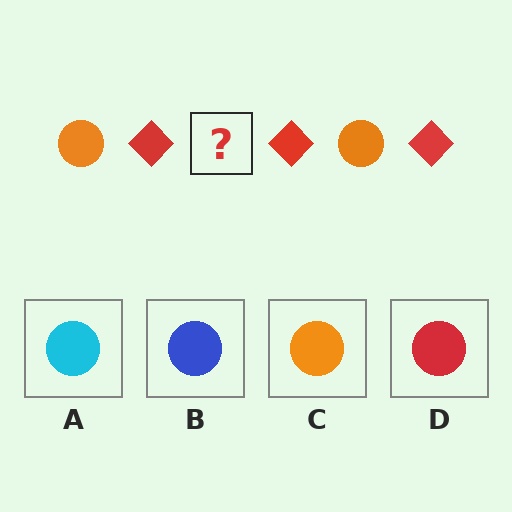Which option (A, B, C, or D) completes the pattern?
C.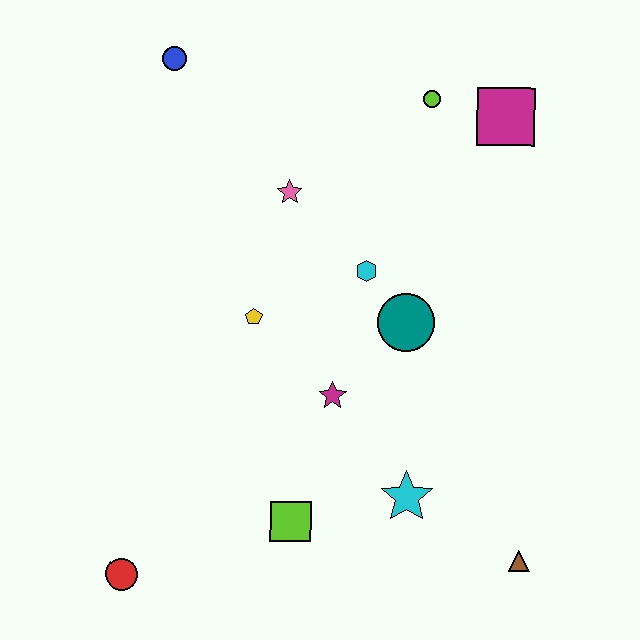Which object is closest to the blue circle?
The pink star is closest to the blue circle.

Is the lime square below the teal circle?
Yes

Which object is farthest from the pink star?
The brown triangle is farthest from the pink star.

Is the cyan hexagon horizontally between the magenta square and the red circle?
Yes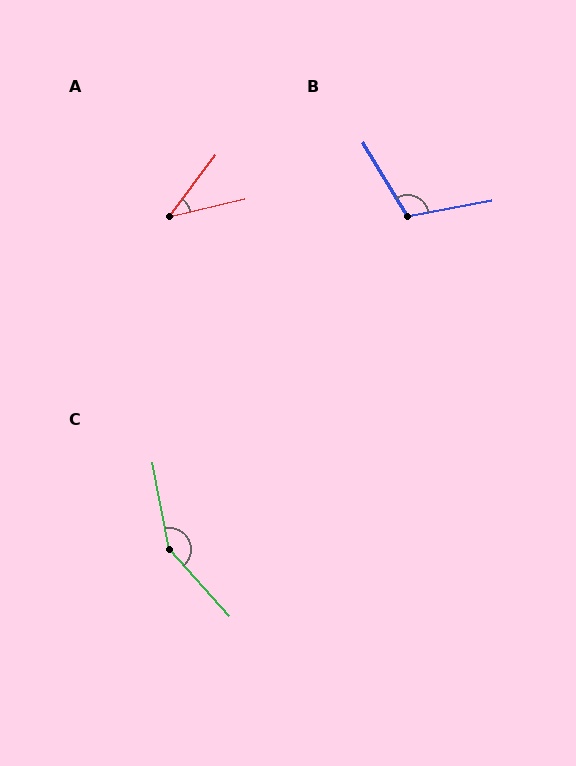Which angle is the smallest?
A, at approximately 40 degrees.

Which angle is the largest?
C, at approximately 149 degrees.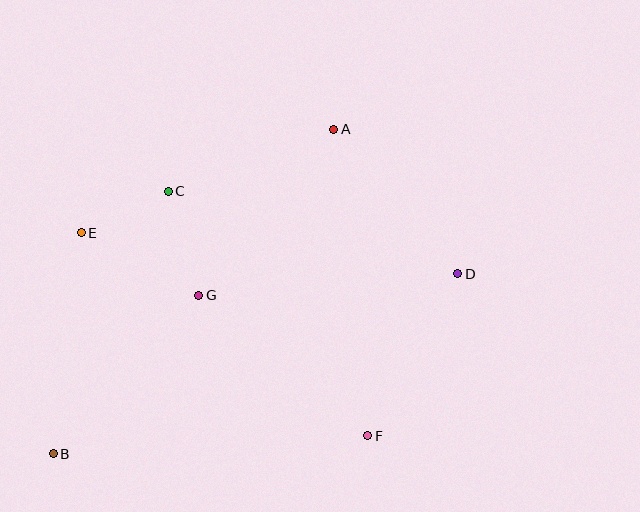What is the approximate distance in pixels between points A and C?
The distance between A and C is approximately 177 pixels.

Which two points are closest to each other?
Points C and E are closest to each other.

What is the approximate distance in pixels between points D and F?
The distance between D and F is approximately 185 pixels.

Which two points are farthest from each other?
Points B and D are farthest from each other.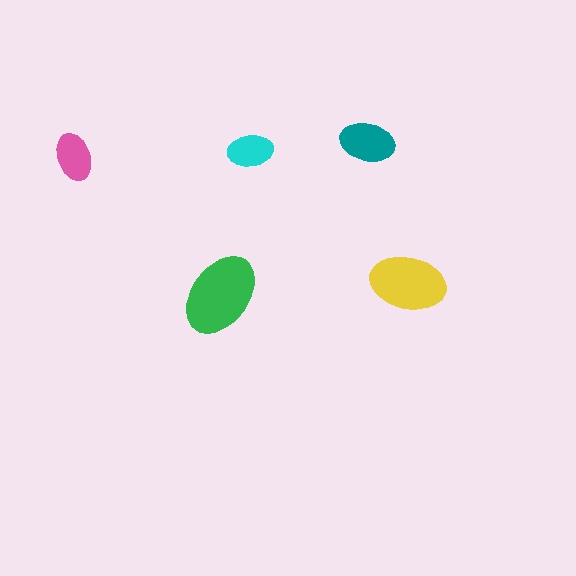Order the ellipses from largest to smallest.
the green one, the yellow one, the teal one, the pink one, the cyan one.